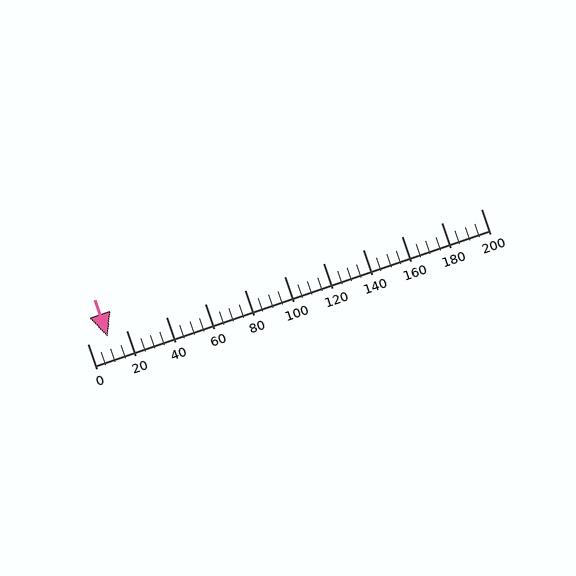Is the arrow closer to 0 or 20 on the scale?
The arrow is closer to 20.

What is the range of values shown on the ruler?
The ruler shows values from 0 to 200.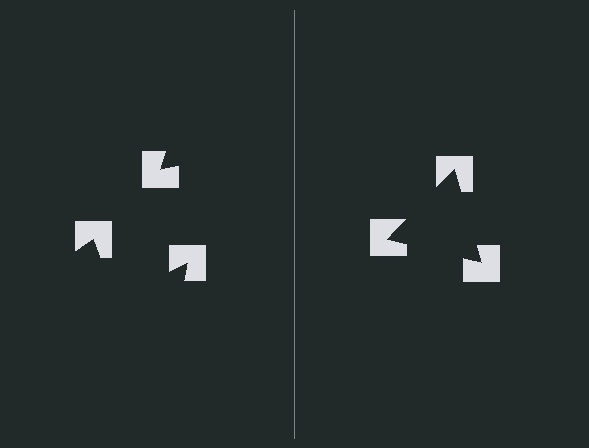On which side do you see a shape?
An illusory triangle appears on the right side. On the left side the wedge cuts are rotated, so no coherent shape forms.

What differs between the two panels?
The notched squares are positioned identically on both sides; only the wedge orientations differ. On the right they align to a triangle; on the left they are misaligned.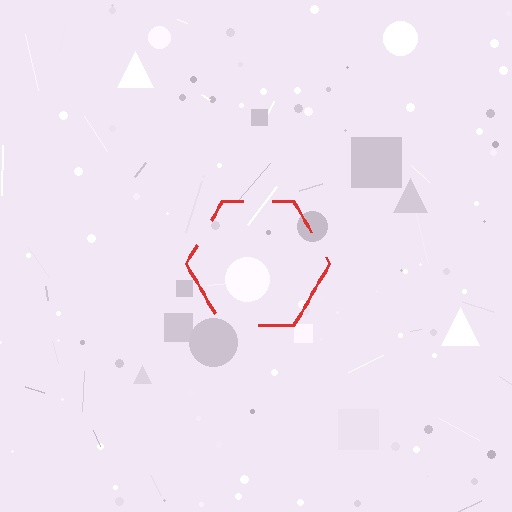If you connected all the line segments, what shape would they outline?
They would outline a hexagon.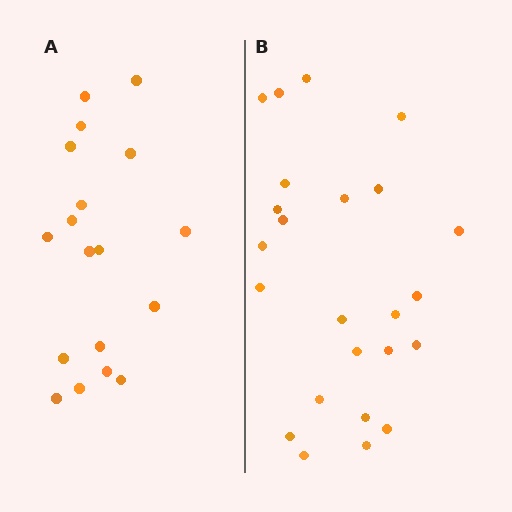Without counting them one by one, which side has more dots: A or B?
Region B (the right region) has more dots.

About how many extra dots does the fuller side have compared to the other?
Region B has about 6 more dots than region A.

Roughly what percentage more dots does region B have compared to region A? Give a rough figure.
About 35% more.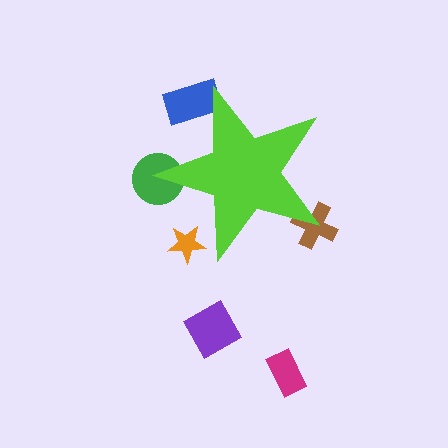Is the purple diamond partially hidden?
No, the purple diamond is fully visible.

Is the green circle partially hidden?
Yes, the green circle is partially hidden behind the lime star.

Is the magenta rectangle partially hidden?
No, the magenta rectangle is fully visible.